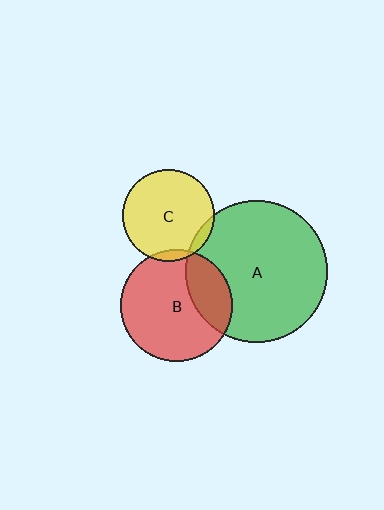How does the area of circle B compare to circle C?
Approximately 1.5 times.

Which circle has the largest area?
Circle A (green).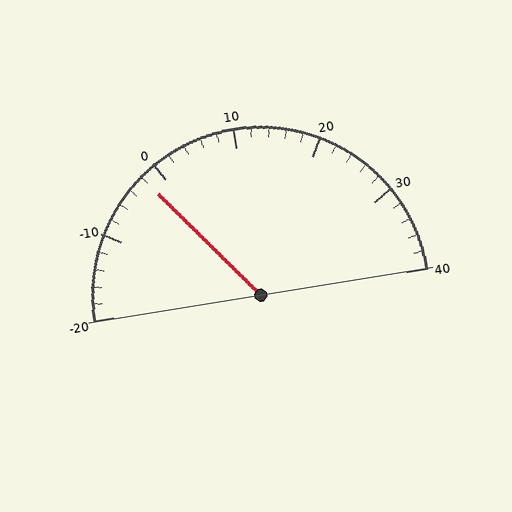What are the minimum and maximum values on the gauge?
The gauge ranges from -20 to 40.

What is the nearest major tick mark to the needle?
The nearest major tick mark is 0.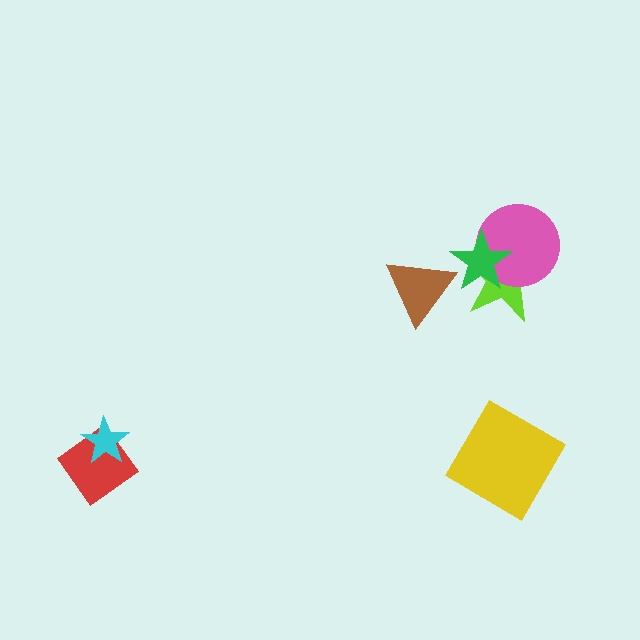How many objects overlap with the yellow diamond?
0 objects overlap with the yellow diamond.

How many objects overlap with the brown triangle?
1 object overlaps with the brown triangle.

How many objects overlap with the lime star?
2 objects overlap with the lime star.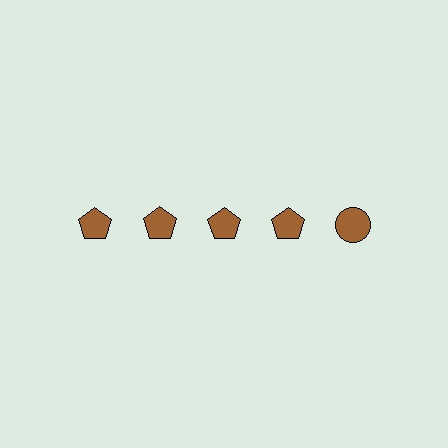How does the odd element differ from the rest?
It has a different shape: circle instead of pentagon.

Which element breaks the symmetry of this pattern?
The brown circle in the top row, rightmost column breaks the symmetry. All other shapes are brown pentagons.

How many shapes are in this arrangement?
There are 5 shapes arranged in a grid pattern.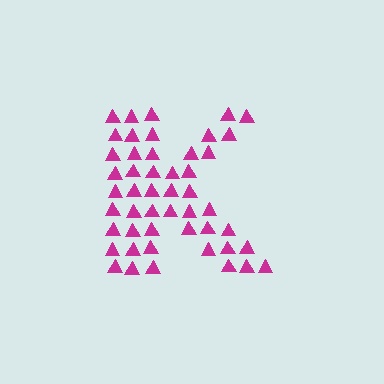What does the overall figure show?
The overall figure shows the letter K.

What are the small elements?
The small elements are triangles.